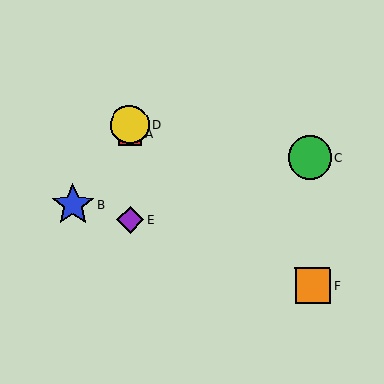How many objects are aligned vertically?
3 objects (A, D, E) are aligned vertically.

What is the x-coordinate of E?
Object E is at x≈130.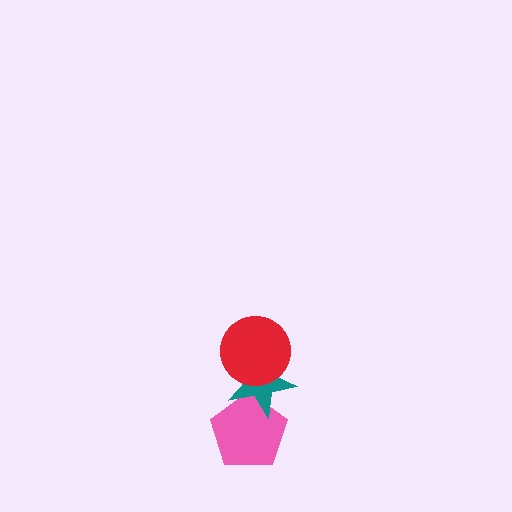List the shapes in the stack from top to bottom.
From top to bottom: the red circle, the teal star, the pink pentagon.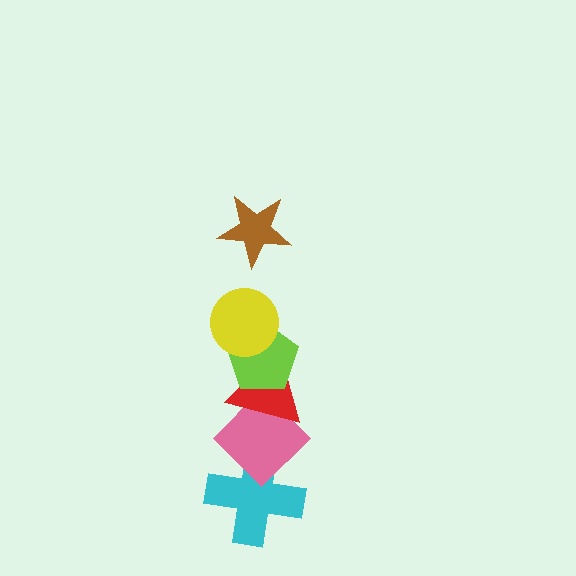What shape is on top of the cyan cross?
The pink diamond is on top of the cyan cross.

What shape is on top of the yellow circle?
The brown star is on top of the yellow circle.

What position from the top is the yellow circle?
The yellow circle is 2nd from the top.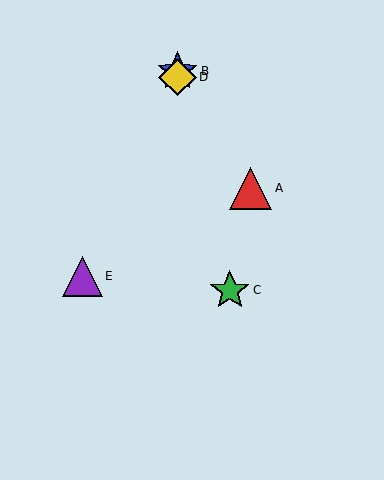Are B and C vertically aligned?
No, B is at x≈177 and C is at x≈230.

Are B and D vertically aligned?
Yes, both are at x≈177.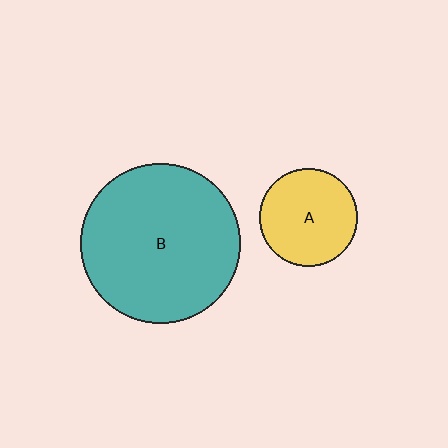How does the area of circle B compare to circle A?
Approximately 2.7 times.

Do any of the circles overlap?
No, none of the circles overlap.